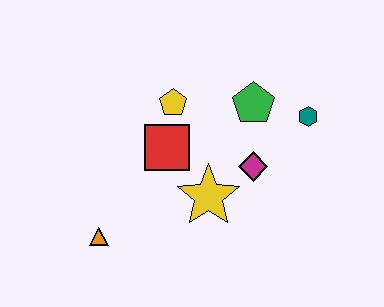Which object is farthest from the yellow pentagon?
The orange triangle is farthest from the yellow pentagon.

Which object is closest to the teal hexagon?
The green pentagon is closest to the teal hexagon.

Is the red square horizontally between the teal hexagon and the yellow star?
No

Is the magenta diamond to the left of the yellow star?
No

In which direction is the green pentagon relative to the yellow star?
The green pentagon is above the yellow star.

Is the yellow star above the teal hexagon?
No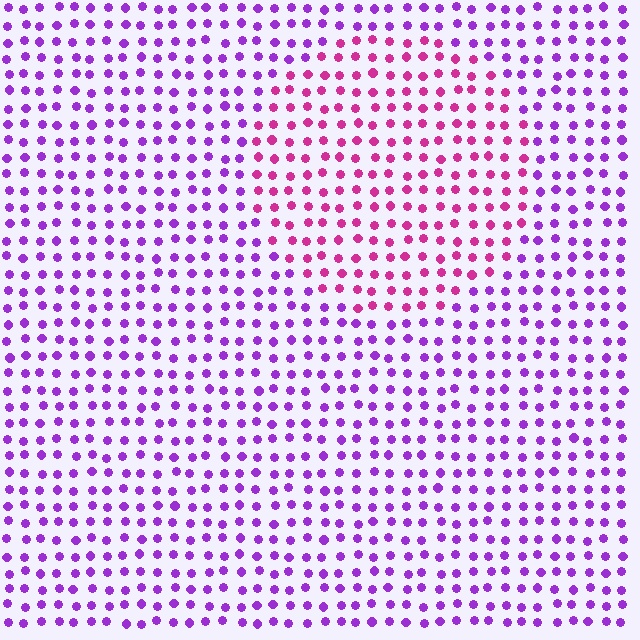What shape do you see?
I see a circle.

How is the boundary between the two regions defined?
The boundary is defined purely by a slight shift in hue (about 41 degrees). Spacing, size, and orientation are identical on both sides.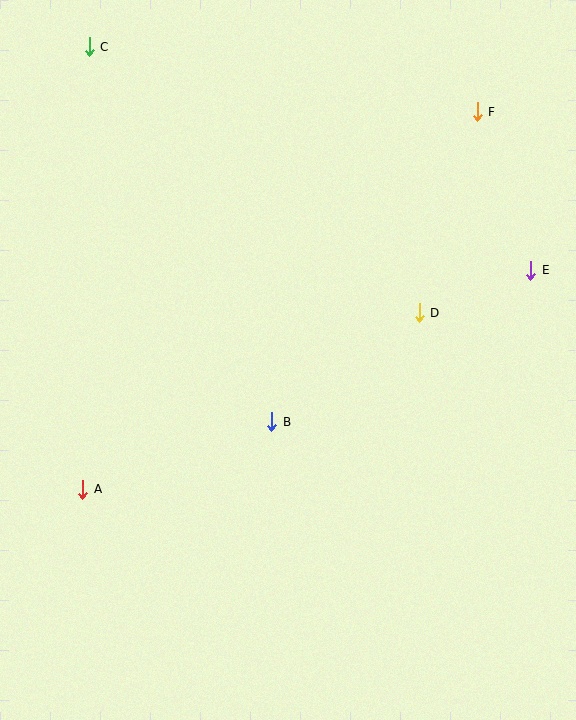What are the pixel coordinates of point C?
Point C is at (89, 47).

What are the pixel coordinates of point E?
Point E is at (531, 270).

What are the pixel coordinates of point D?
Point D is at (419, 313).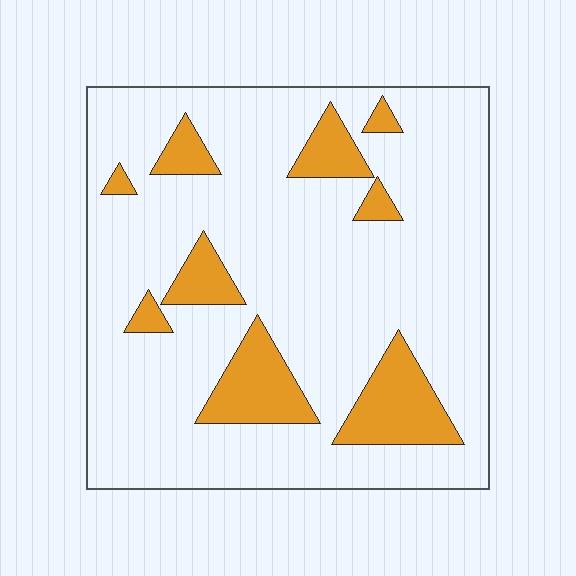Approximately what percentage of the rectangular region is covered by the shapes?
Approximately 15%.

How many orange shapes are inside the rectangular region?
9.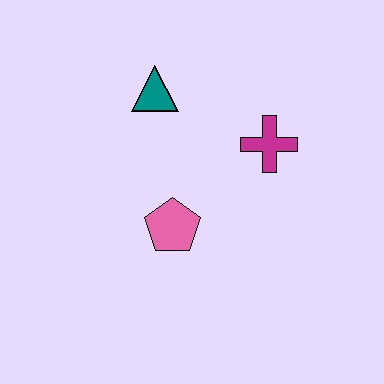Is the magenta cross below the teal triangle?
Yes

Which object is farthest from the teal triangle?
The pink pentagon is farthest from the teal triangle.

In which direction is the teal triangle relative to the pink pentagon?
The teal triangle is above the pink pentagon.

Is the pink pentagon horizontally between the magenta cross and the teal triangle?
Yes